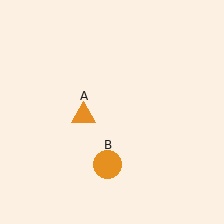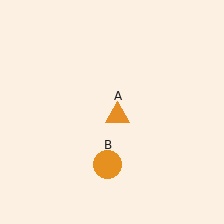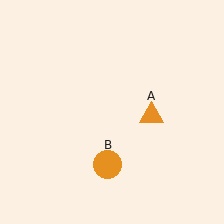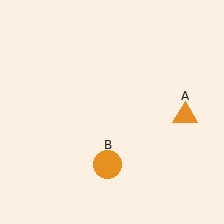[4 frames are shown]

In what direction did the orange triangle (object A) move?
The orange triangle (object A) moved right.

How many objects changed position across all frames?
1 object changed position: orange triangle (object A).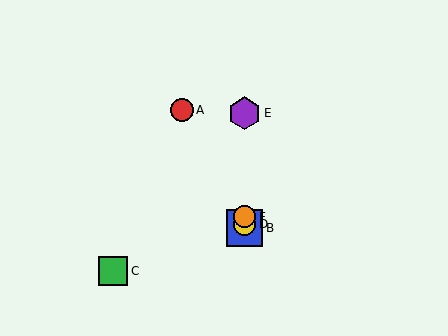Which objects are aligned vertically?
Objects B, D, E, F are aligned vertically.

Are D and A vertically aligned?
No, D is at x≈244 and A is at x≈182.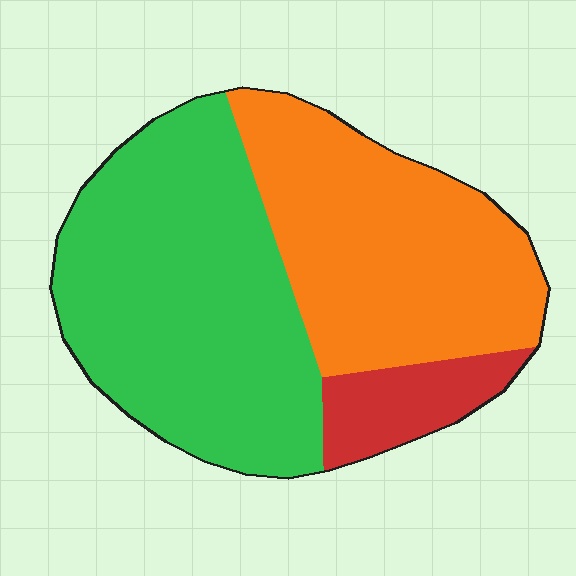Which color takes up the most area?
Green, at roughly 50%.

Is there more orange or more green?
Green.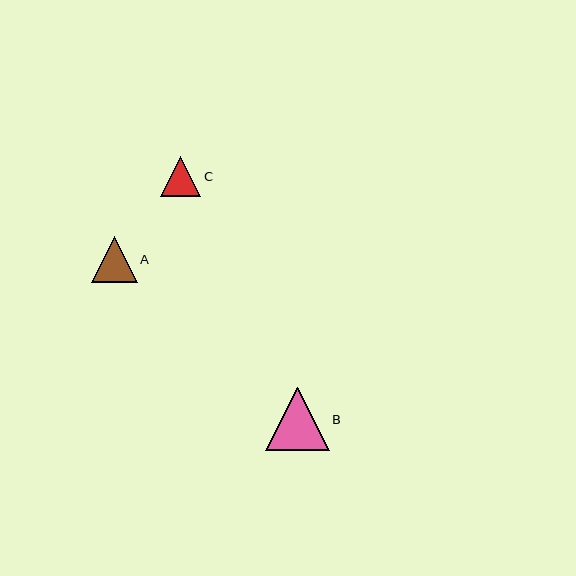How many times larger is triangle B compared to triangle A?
Triangle B is approximately 1.4 times the size of triangle A.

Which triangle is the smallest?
Triangle C is the smallest with a size of approximately 40 pixels.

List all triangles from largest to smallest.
From largest to smallest: B, A, C.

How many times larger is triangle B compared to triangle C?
Triangle B is approximately 1.6 times the size of triangle C.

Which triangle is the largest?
Triangle B is the largest with a size of approximately 63 pixels.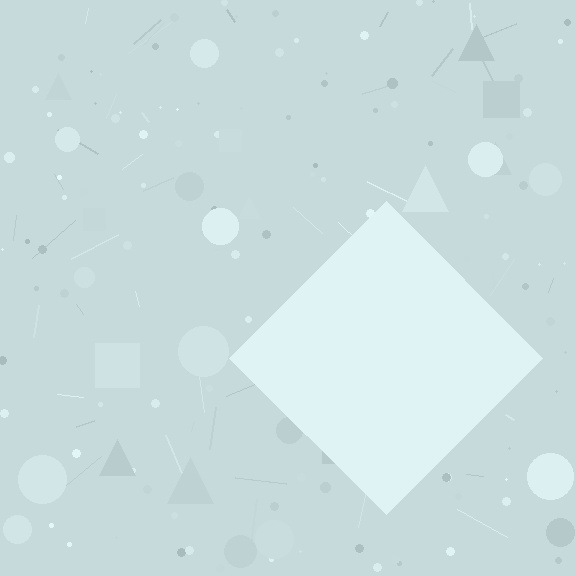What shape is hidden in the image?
A diamond is hidden in the image.